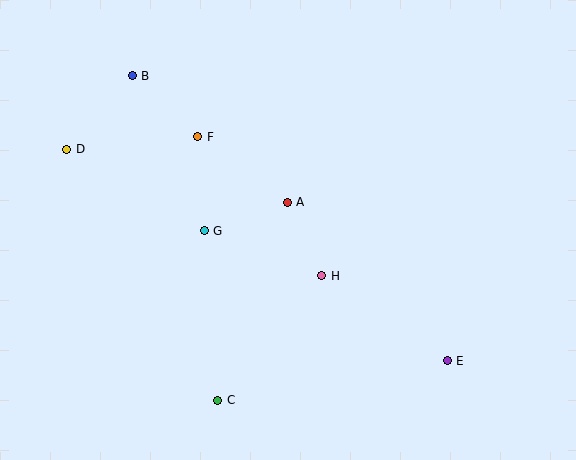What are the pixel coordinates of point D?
Point D is at (67, 149).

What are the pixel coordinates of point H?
Point H is at (322, 276).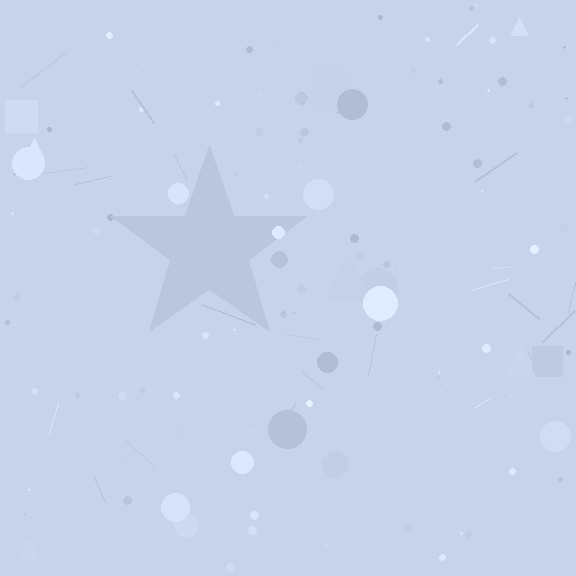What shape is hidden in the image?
A star is hidden in the image.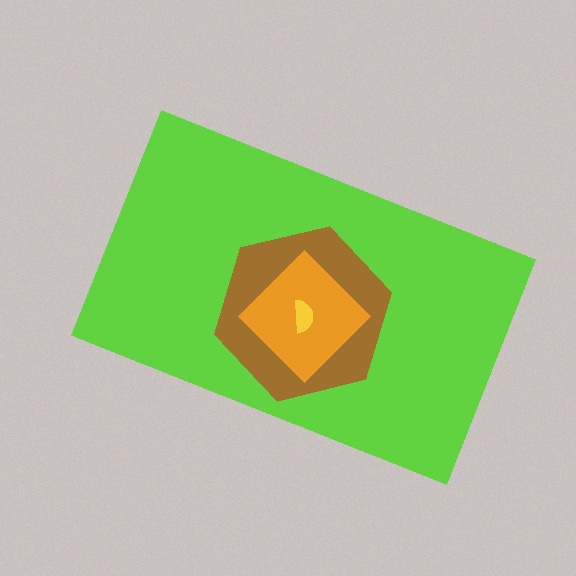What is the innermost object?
The yellow semicircle.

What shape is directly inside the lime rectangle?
The brown hexagon.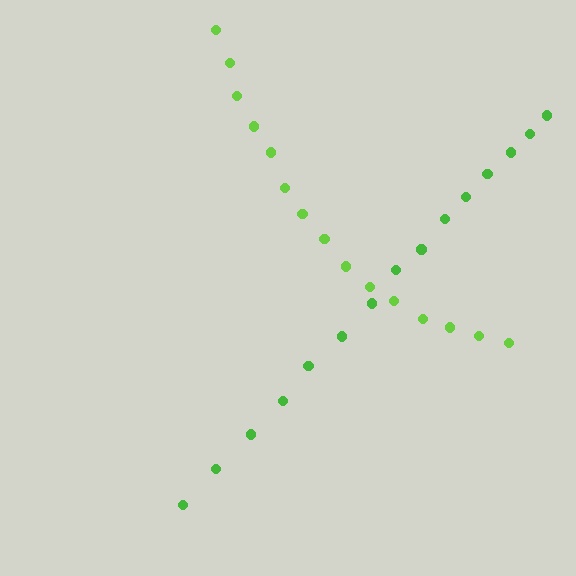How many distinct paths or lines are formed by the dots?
There are 2 distinct paths.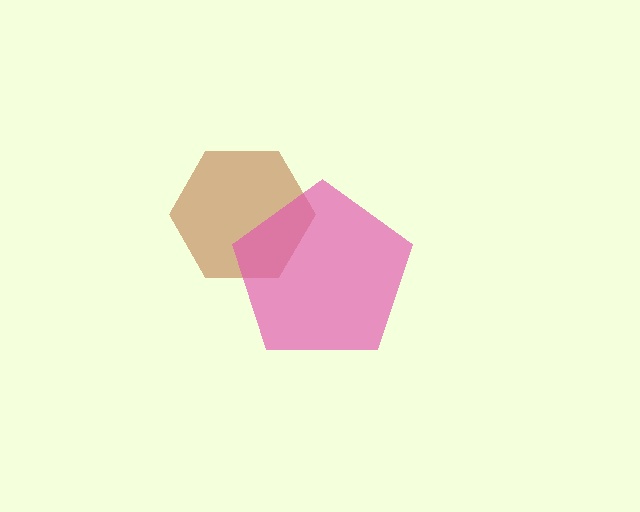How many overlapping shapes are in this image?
There are 2 overlapping shapes in the image.